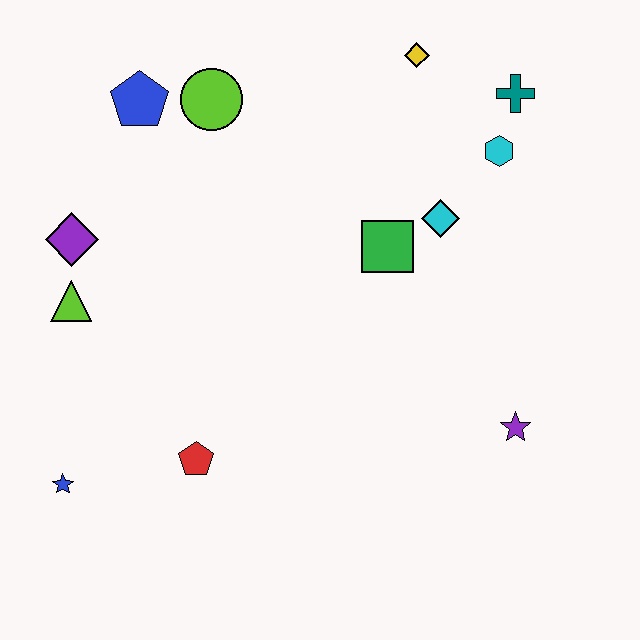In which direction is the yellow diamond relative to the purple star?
The yellow diamond is above the purple star.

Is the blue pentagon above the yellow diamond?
No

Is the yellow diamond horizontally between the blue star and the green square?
No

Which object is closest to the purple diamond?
The lime triangle is closest to the purple diamond.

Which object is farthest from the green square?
The blue star is farthest from the green square.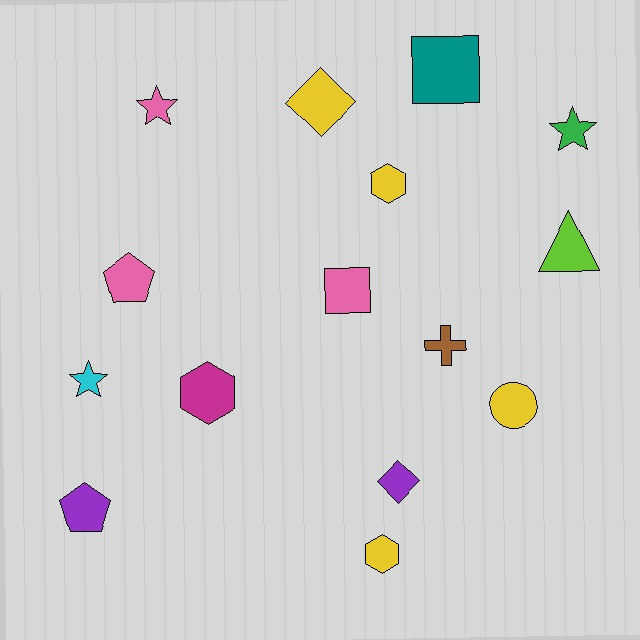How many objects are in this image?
There are 15 objects.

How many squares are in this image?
There are 2 squares.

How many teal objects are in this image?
There is 1 teal object.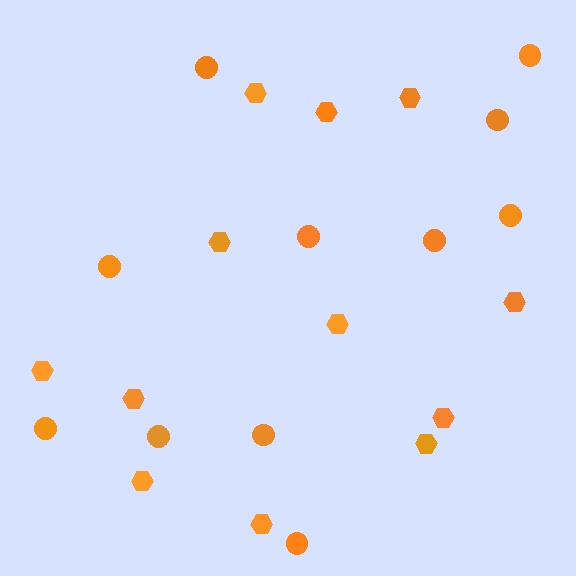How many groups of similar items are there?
There are 2 groups: one group of hexagons (12) and one group of circles (11).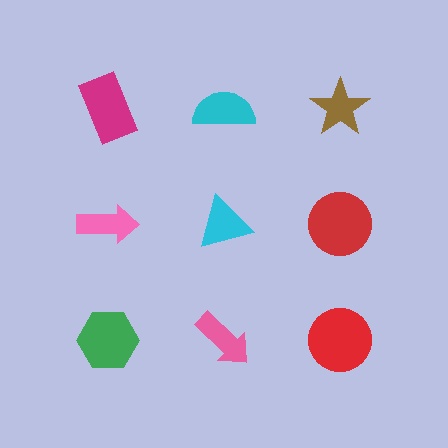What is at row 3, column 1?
A green hexagon.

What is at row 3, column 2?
A pink arrow.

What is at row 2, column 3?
A red circle.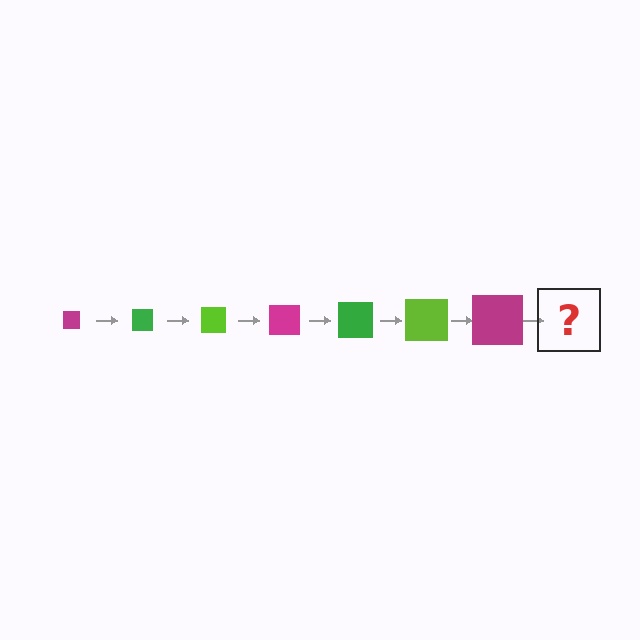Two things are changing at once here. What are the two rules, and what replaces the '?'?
The two rules are that the square grows larger each step and the color cycles through magenta, green, and lime. The '?' should be a green square, larger than the previous one.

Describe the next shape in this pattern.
It should be a green square, larger than the previous one.